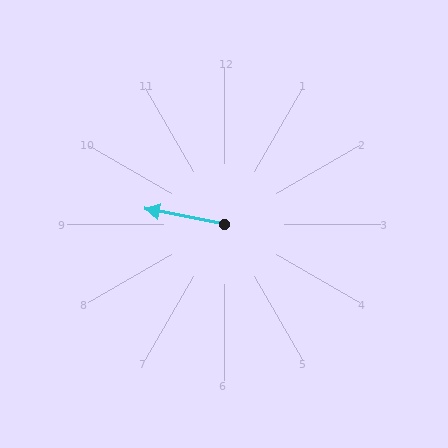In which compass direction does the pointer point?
West.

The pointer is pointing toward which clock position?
Roughly 9 o'clock.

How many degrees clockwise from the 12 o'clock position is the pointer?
Approximately 281 degrees.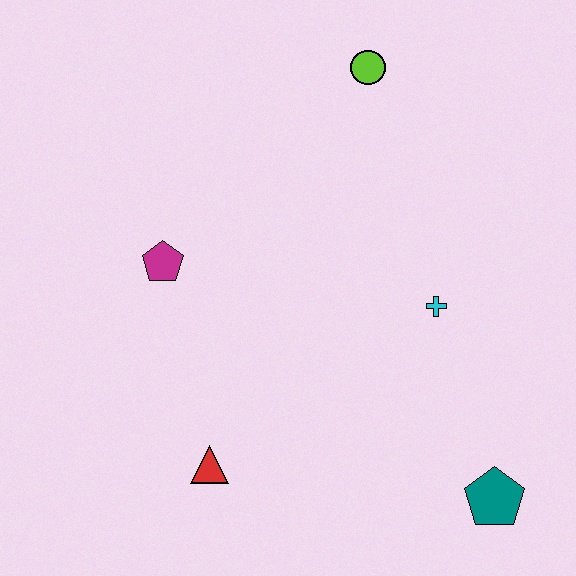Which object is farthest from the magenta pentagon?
The teal pentagon is farthest from the magenta pentagon.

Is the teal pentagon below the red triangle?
Yes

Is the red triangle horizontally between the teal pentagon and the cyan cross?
No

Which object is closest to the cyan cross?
The teal pentagon is closest to the cyan cross.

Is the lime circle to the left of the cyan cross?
Yes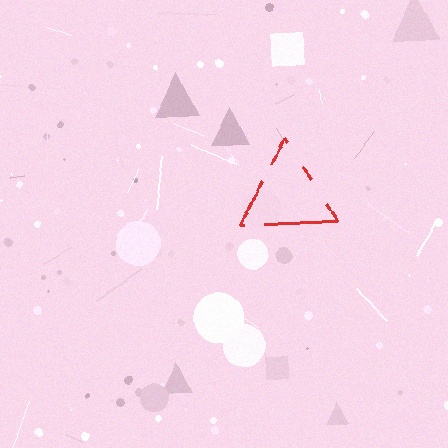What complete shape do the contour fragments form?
The contour fragments form a triangle.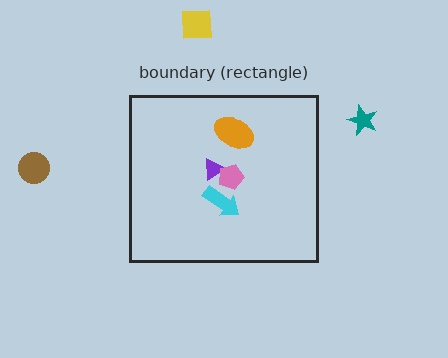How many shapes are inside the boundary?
4 inside, 3 outside.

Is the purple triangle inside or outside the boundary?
Inside.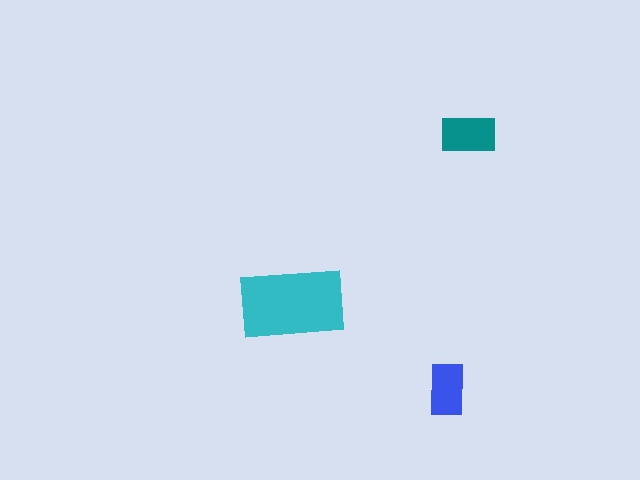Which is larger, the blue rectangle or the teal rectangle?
The teal one.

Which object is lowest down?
The blue rectangle is bottommost.